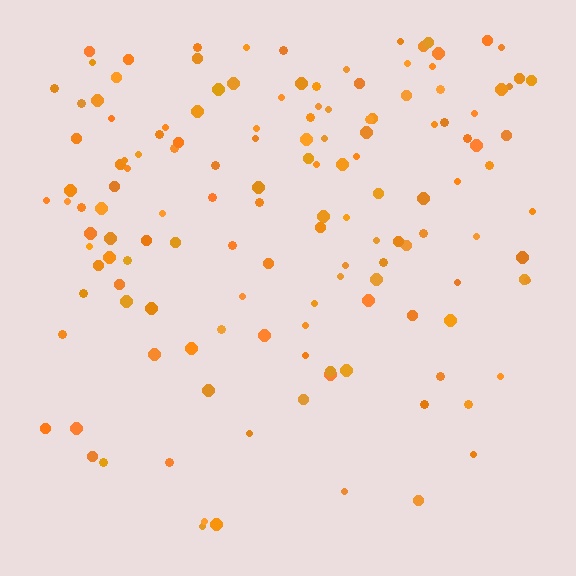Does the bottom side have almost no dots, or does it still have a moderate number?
Still a moderate number, just noticeably fewer than the top.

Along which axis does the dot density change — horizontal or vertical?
Vertical.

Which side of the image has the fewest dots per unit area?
The bottom.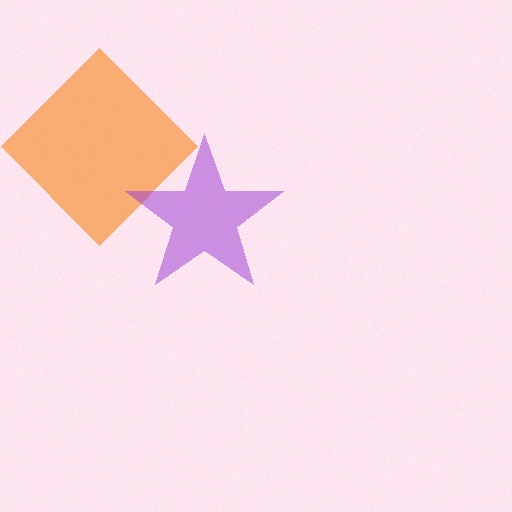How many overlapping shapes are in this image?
There are 2 overlapping shapes in the image.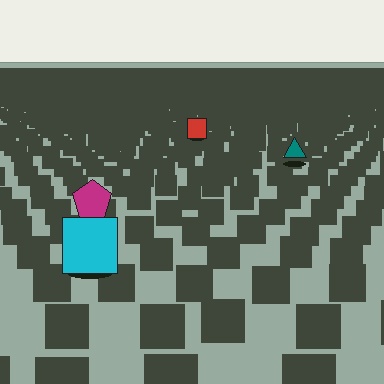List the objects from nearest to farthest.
From nearest to farthest: the cyan square, the magenta pentagon, the teal triangle, the red square.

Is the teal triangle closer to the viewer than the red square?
Yes. The teal triangle is closer — you can tell from the texture gradient: the ground texture is coarser near it.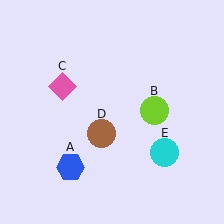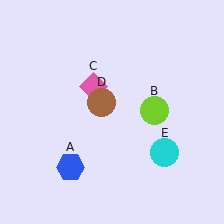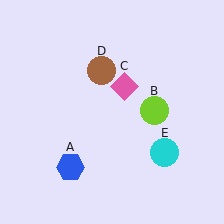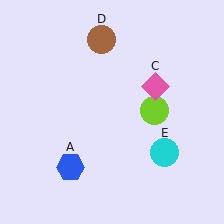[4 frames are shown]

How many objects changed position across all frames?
2 objects changed position: pink diamond (object C), brown circle (object D).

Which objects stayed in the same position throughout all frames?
Blue hexagon (object A) and lime circle (object B) and cyan circle (object E) remained stationary.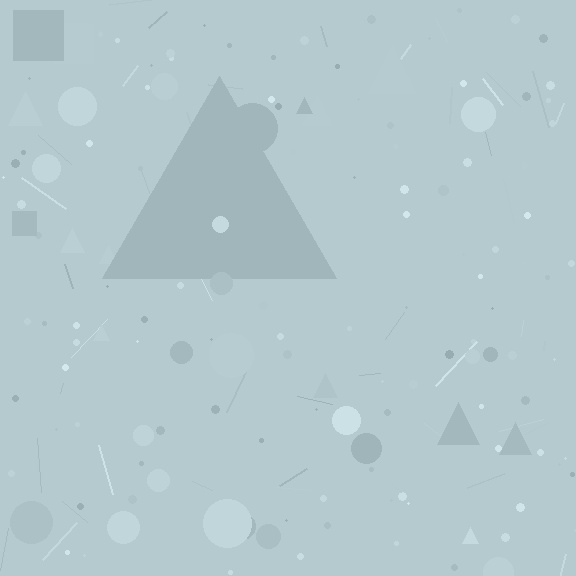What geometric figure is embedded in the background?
A triangle is embedded in the background.